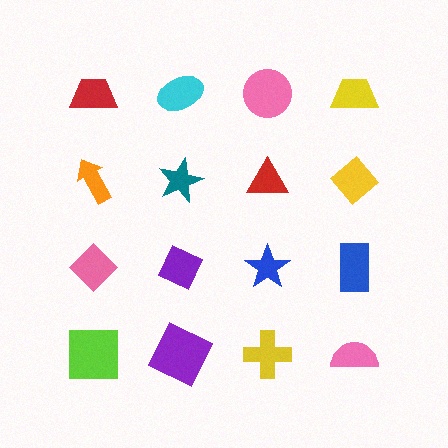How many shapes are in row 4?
4 shapes.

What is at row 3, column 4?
A blue rectangle.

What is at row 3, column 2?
A purple diamond.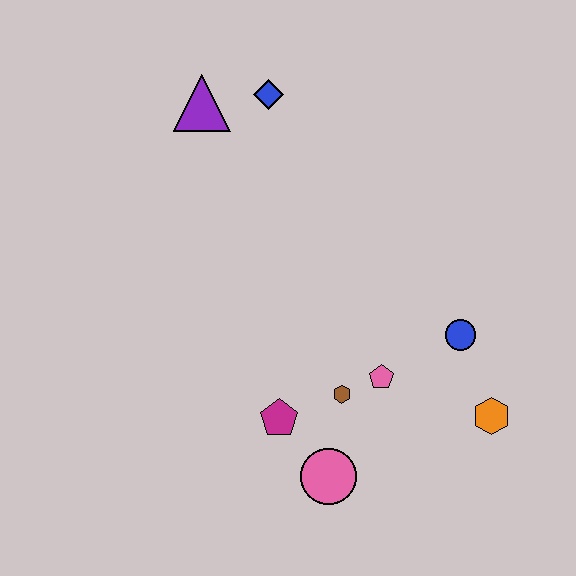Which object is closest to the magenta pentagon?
The brown hexagon is closest to the magenta pentagon.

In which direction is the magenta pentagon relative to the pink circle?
The magenta pentagon is above the pink circle.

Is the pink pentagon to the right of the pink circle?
Yes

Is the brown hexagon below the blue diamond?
Yes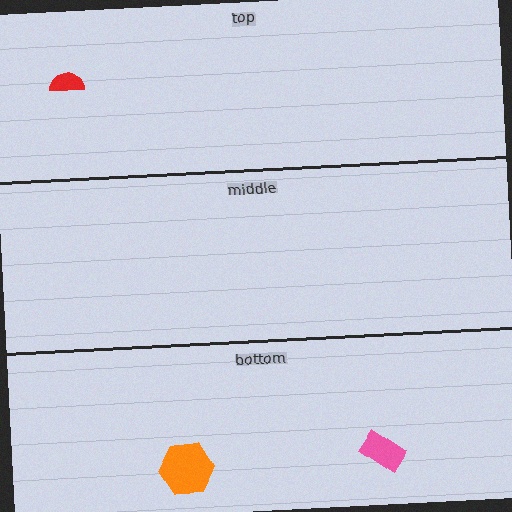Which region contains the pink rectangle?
The bottom region.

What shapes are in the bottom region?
The pink rectangle, the orange hexagon.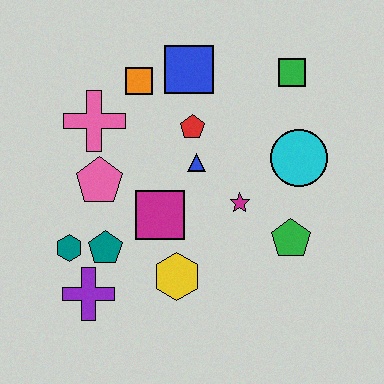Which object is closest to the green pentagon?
The magenta star is closest to the green pentagon.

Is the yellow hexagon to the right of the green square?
No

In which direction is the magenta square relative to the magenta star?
The magenta square is to the left of the magenta star.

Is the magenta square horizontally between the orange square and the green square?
Yes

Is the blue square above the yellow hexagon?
Yes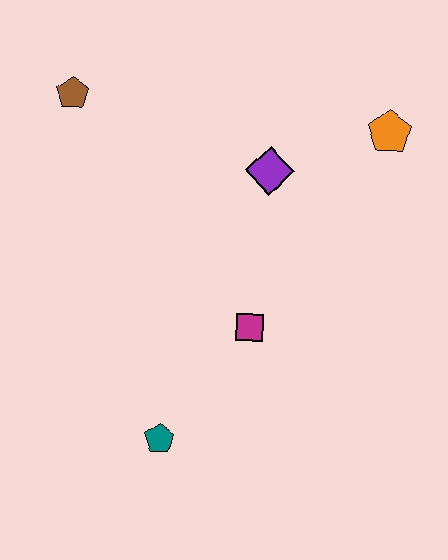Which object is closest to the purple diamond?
The orange pentagon is closest to the purple diamond.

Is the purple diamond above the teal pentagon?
Yes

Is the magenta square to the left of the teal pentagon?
No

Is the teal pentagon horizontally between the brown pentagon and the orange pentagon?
Yes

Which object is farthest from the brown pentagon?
The teal pentagon is farthest from the brown pentagon.